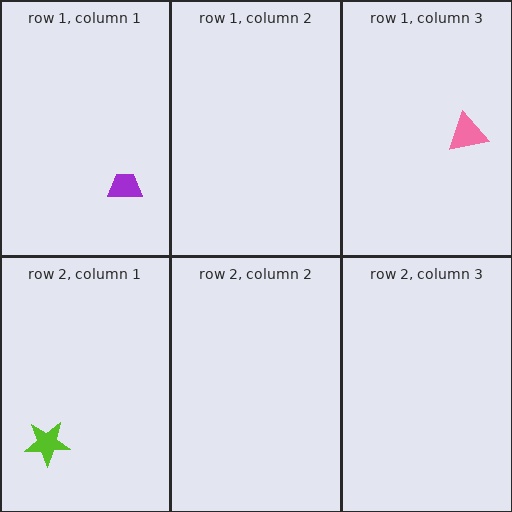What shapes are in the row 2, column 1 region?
The lime star.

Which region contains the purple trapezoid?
The row 1, column 1 region.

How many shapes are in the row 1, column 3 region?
1.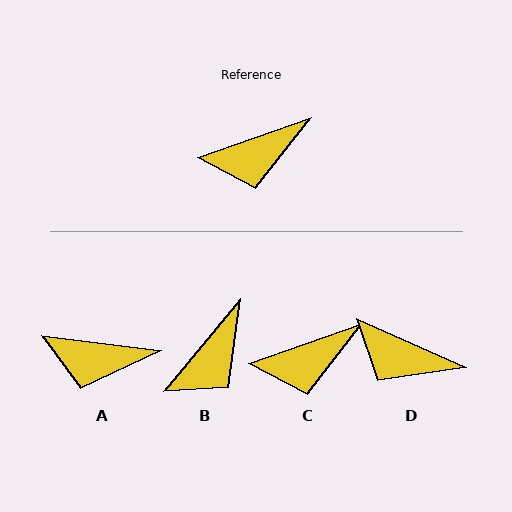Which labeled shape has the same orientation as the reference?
C.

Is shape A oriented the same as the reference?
No, it is off by about 27 degrees.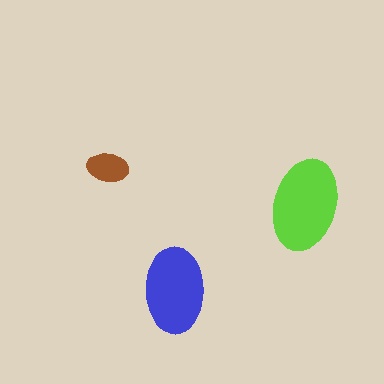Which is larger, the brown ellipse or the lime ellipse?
The lime one.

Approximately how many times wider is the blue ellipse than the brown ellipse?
About 2 times wider.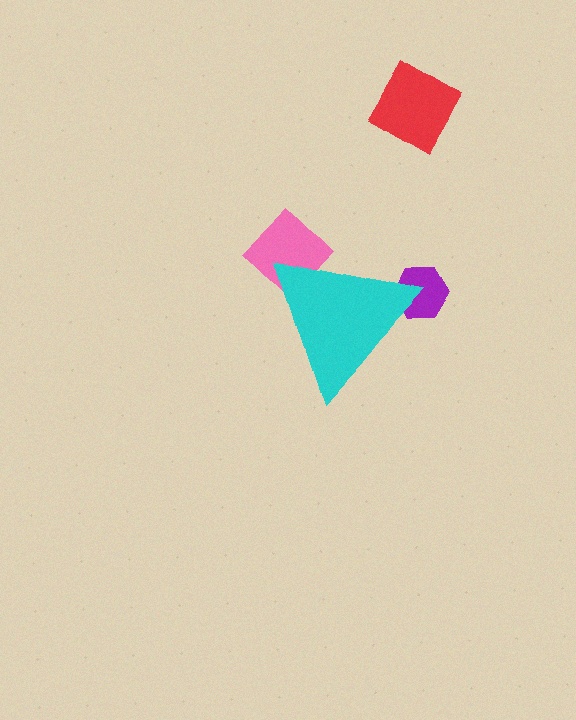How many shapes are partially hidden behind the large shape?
2 shapes are partially hidden.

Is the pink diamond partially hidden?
Yes, the pink diamond is partially hidden behind the cyan triangle.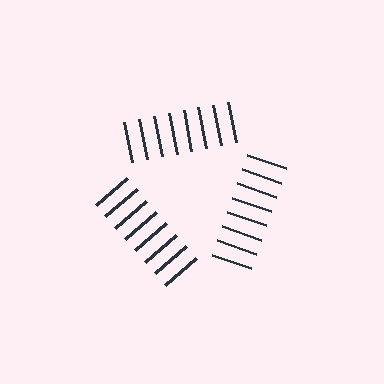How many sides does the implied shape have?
3 sides — the line-ends trace a triangle.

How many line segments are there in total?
24 — 8 along each of the 3 edges.